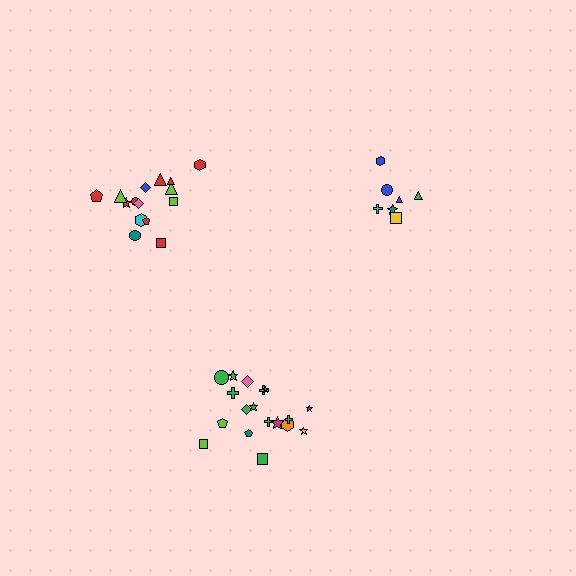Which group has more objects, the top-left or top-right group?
The top-left group.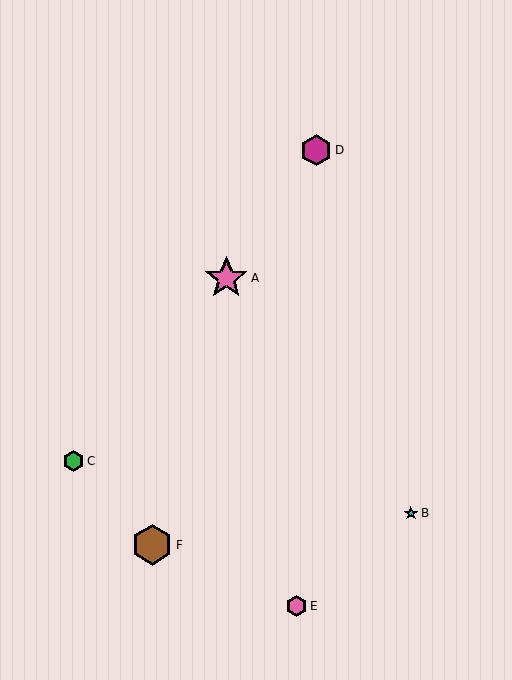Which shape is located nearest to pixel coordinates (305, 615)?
The pink hexagon (labeled E) at (297, 606) is nearest to that location.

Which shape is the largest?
The pink star (labeled A) is the largest.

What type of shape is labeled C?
Shape C is a green hexagon.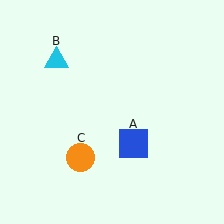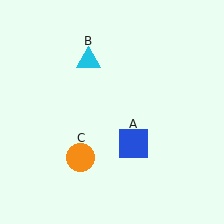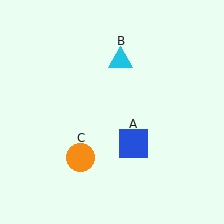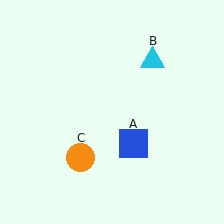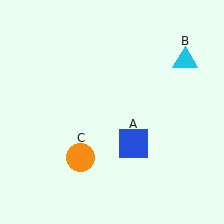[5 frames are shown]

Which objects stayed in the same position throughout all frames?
Blue square (object A) and orange circle (object C) remained stationary.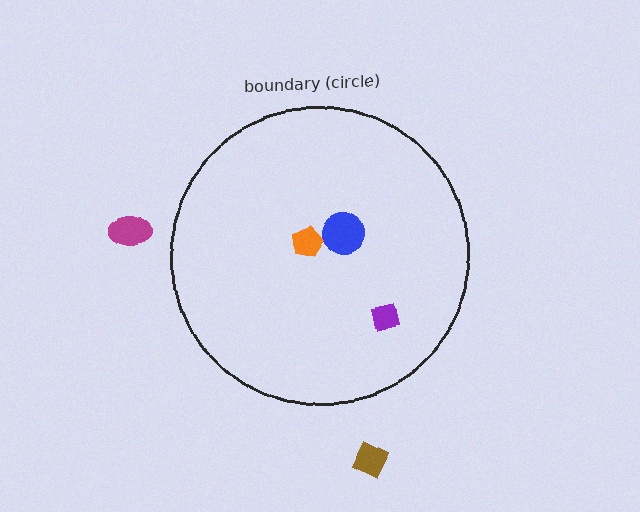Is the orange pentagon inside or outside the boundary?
Inside.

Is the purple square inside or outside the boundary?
Inside.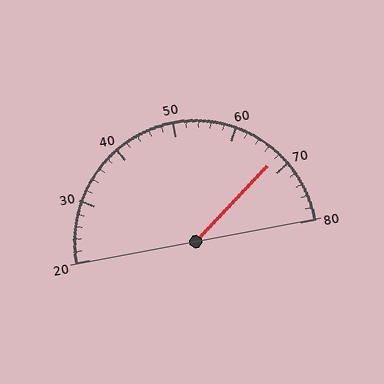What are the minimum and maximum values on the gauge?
The gauge ranges from 20 to 80.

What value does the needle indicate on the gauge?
The needle indicates approximately 68.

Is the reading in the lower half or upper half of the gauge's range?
The reading is in the upper half of the range (20 to 80).